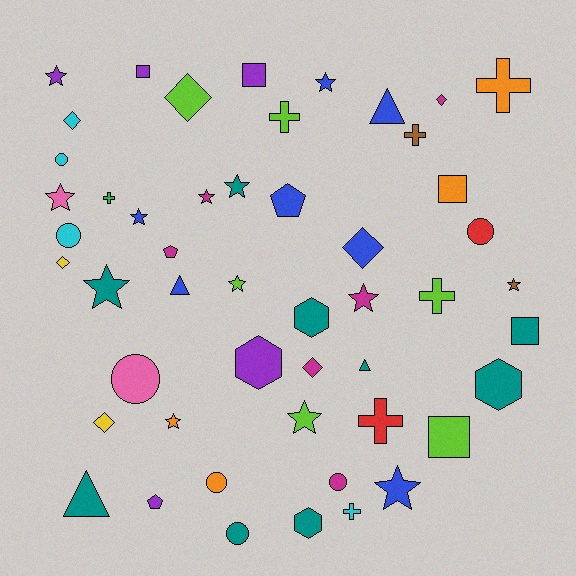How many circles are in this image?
There are 7 circles.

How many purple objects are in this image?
There are 5 purple objects.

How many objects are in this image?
There are 50 objects.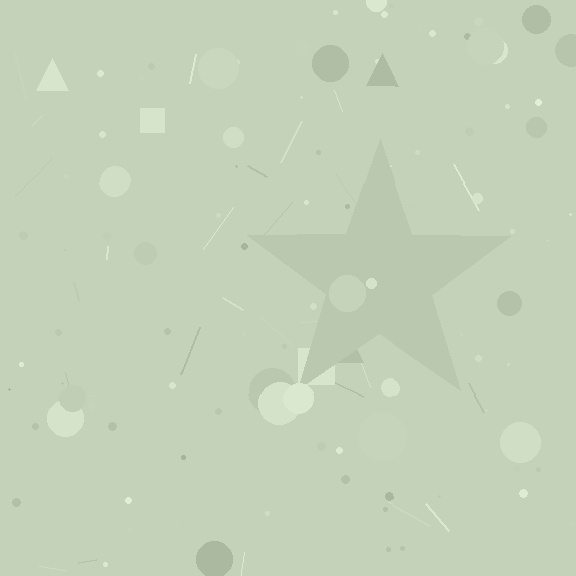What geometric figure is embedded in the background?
A star is embedded in the background.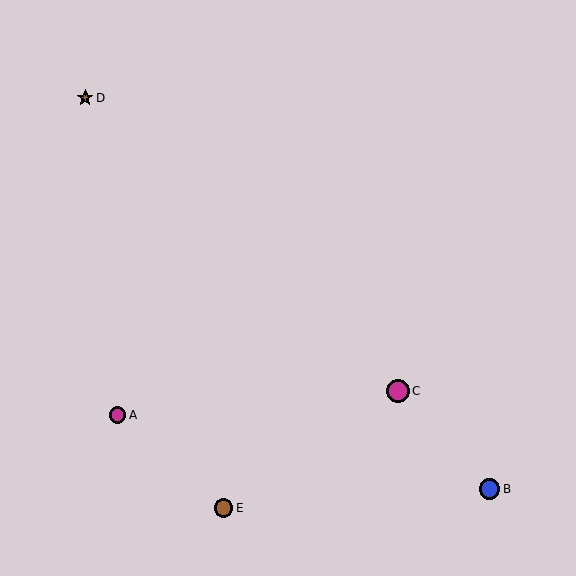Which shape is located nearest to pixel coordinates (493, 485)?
The blue circle (labeled B) at (490, 489) is nearest to that location.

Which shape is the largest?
The magenta circle (labeled C) is the largest.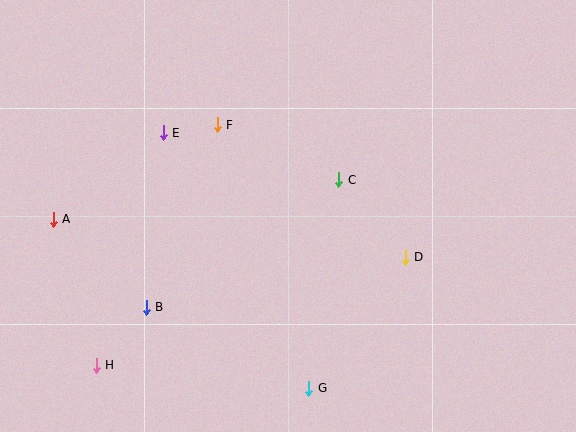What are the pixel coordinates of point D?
Point D is at (405, 257).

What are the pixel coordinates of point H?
Point H is at (96, 365).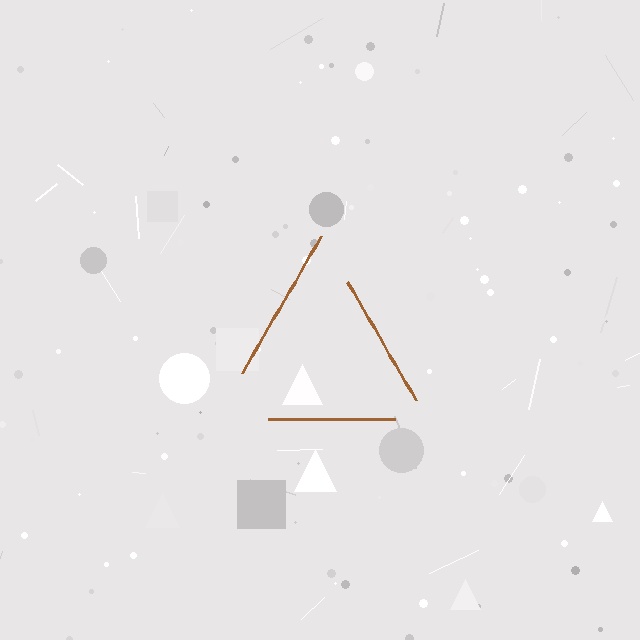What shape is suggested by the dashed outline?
The dashed outline suggests a triangle.